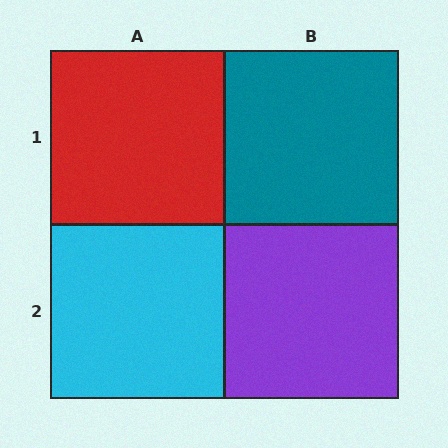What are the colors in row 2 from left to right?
Cyan, purple.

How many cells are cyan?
1 cell is cyan.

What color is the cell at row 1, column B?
Teal.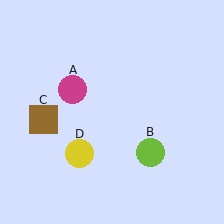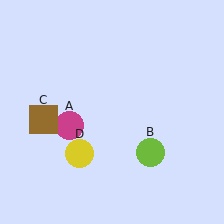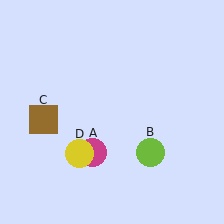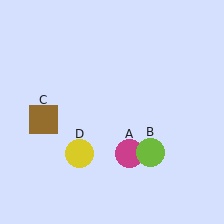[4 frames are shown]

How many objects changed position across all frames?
1 object changed position: magenta circle (object A).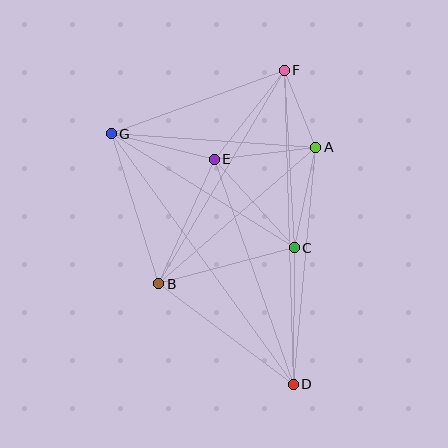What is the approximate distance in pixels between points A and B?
The distance between A and B is approximately 208 pixels.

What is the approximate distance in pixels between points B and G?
The distance between B and G is approximately 157 pixels.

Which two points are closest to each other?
Points A and F are closest to each other.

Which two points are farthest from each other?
Points D and F are farthest from each other.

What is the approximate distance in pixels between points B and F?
The distance between B and F is approximately 248 pixels.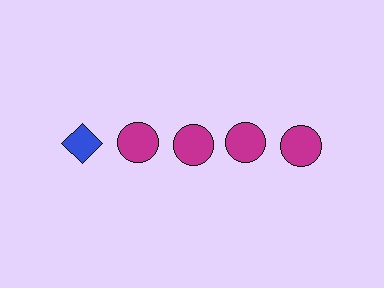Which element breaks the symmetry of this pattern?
The blue diamond in the top row, leftmost column breaks the symmetry. All other shapes are magenta circles.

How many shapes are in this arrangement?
There are 5 shapes arranged in a grid pattern.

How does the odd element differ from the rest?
It differs in both color (blue instead of magenta) and shape (diamond instead of circle).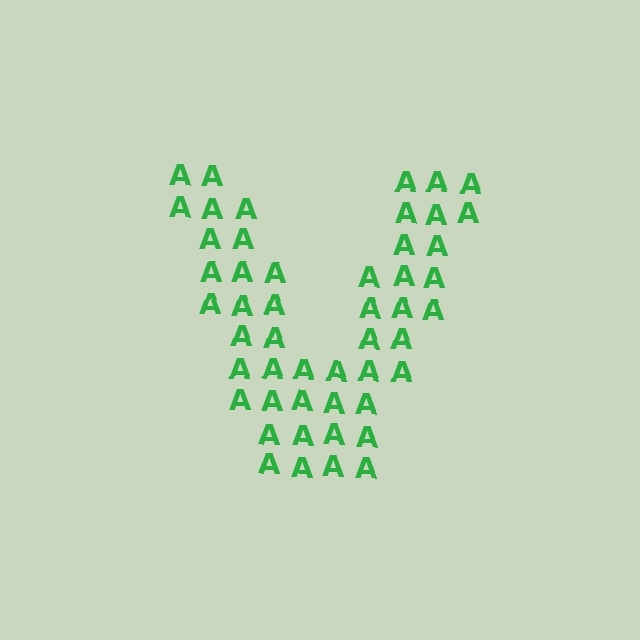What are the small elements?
The small elements are letter A's.